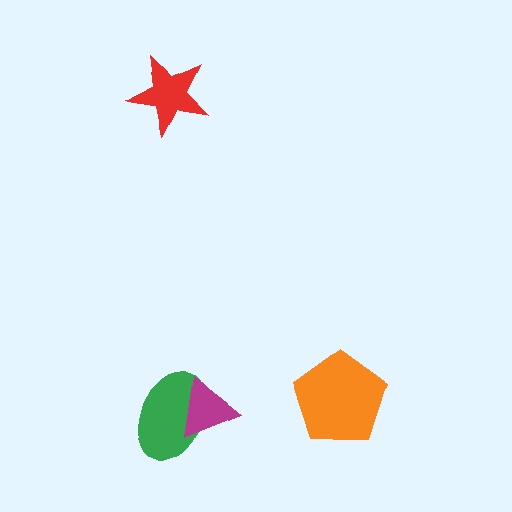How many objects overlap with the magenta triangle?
1 object overlaps with the magenta triangle.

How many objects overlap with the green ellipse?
1 object overlaps with the green ellipse.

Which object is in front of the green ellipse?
The magenta triangle is in front of the green ellipse.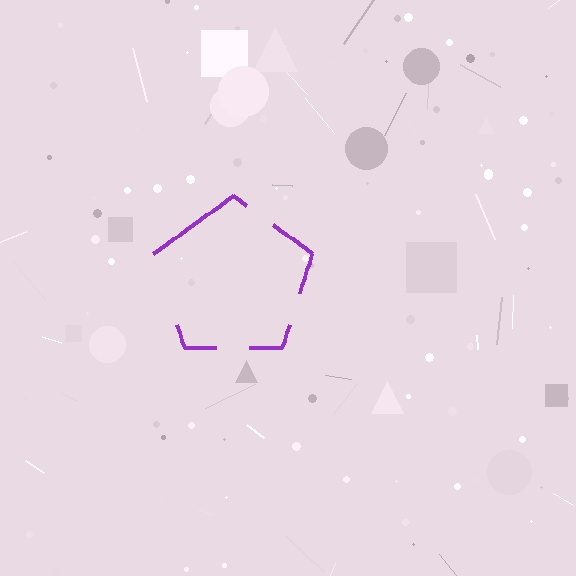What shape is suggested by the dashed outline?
The dashed outline suggests a pentagon.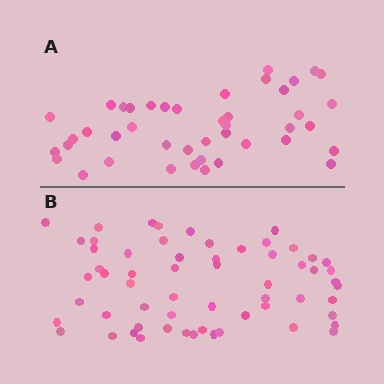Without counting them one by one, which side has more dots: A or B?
Region B (the bottom region) has more dots.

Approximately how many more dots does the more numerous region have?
Region B has approximately 15 more dots than region A.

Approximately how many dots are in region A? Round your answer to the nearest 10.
About 40 dots. (The exact count is 43, which rounds to 40.)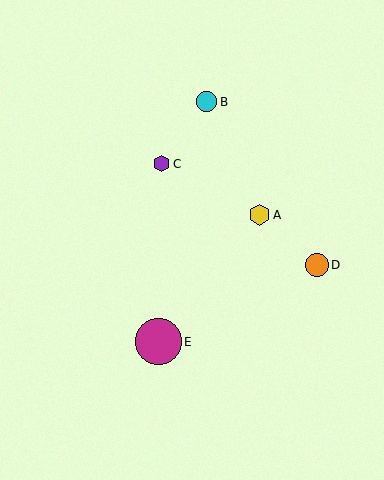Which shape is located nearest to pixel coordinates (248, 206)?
The yellow hexagon (labeled A) at (259, 215) is nearest to that location.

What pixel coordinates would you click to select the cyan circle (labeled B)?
Click at (206, 102) to select the cyan circle B.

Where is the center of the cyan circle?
The center of the cyan circle is at (206, 102).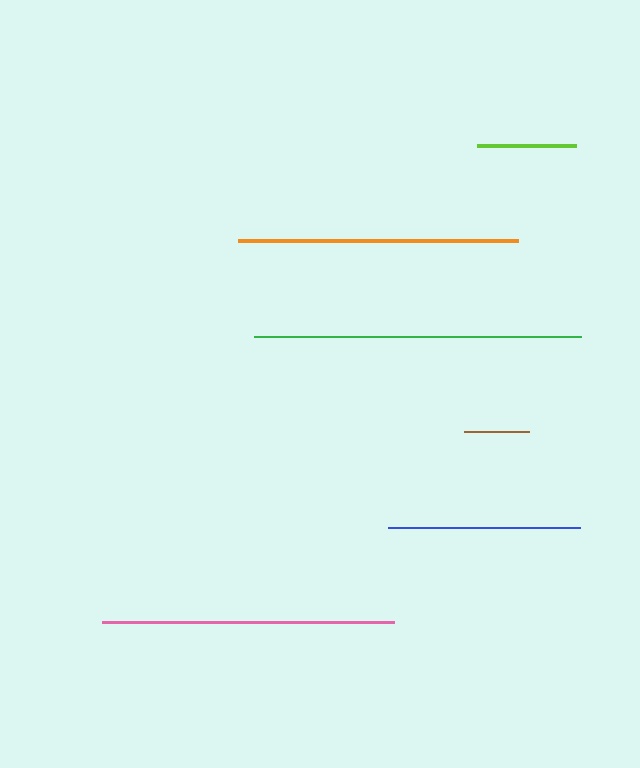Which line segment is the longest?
The green line is the longest at approximately 328 pixels.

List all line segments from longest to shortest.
From longest to shortest: green, pink, orange, blue, lime, brown.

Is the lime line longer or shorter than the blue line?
The blue line is longer than the lime line.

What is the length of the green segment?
The green segment is approximately 328 pixels long.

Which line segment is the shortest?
The brown line is the shortest at approximately 65 pixels.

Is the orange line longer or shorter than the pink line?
The pink line is longer than the orange line.